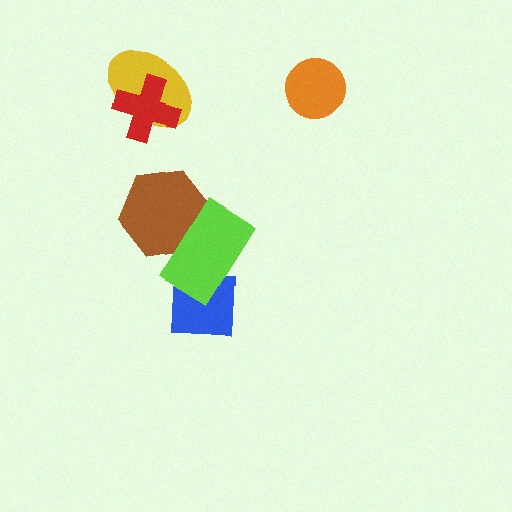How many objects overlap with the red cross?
1 object overlaps with the red cross.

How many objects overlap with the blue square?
1 object overlaps with the blue square.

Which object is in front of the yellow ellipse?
The red cross is in front of the yellow ellipse.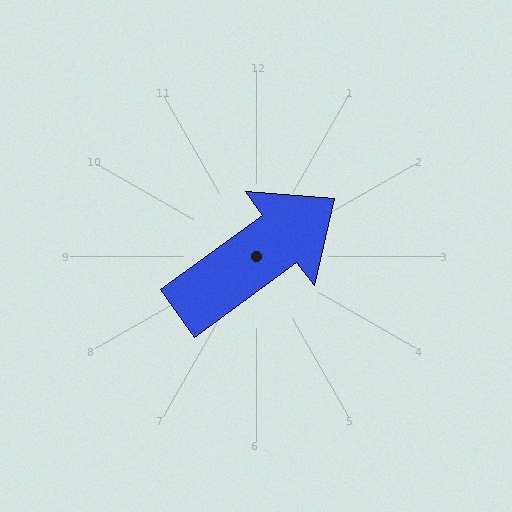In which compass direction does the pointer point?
Northeast.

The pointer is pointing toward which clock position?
Roughly 2 o'clock.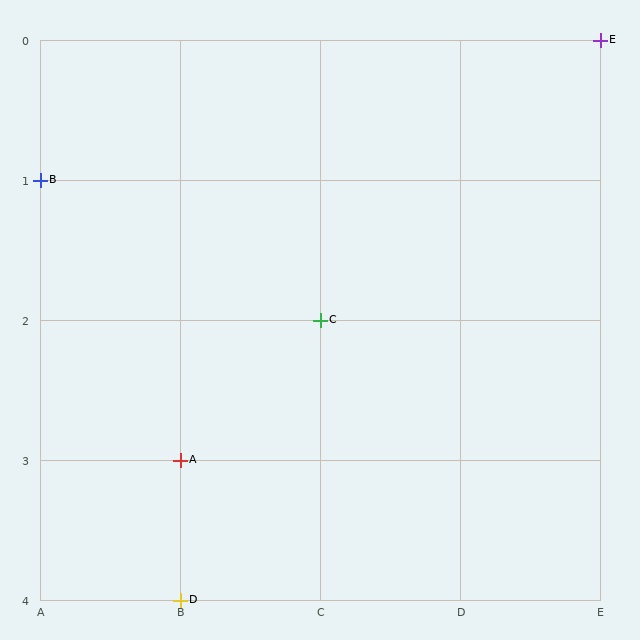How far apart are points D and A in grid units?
Points D and A are 1 row apart.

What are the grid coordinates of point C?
Point C is at grid coordinates (C, 2).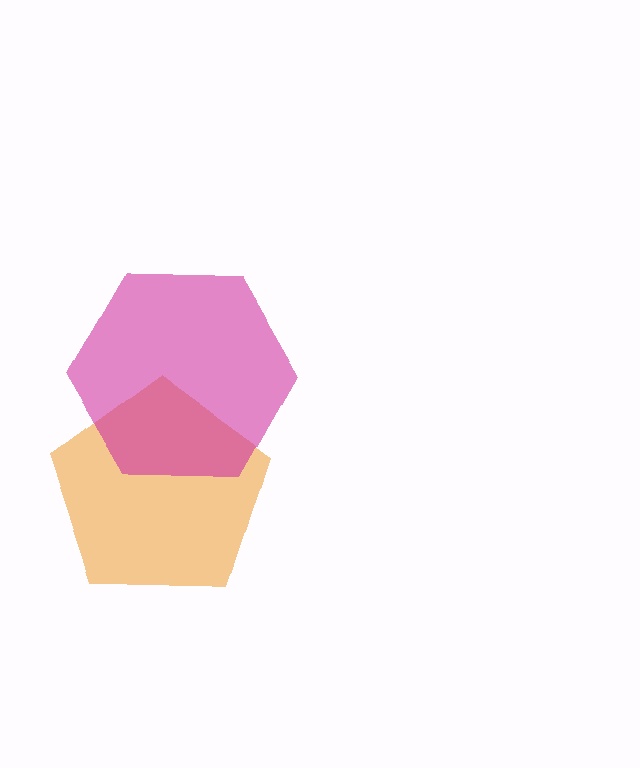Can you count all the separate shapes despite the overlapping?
Yes, there are 2 separate shapes.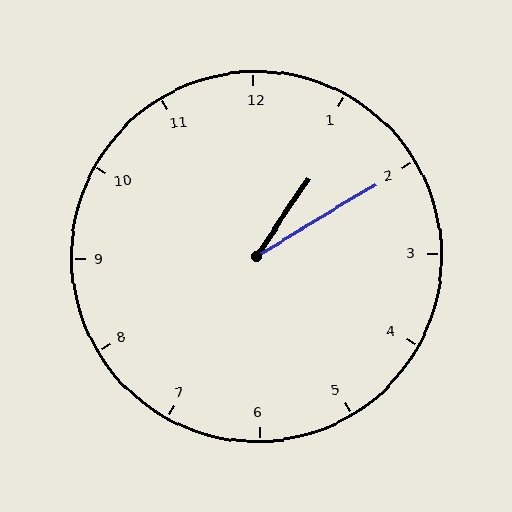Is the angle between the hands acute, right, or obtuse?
It is acute.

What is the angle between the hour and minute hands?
Approximately 25 degrees.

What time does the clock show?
1:10.